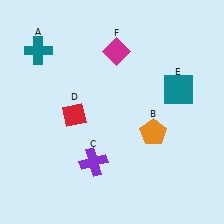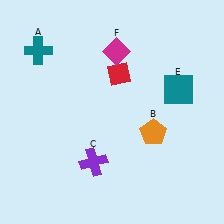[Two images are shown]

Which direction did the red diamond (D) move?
The red diamond (D) moved right.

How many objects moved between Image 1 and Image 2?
1 object moved between the two images.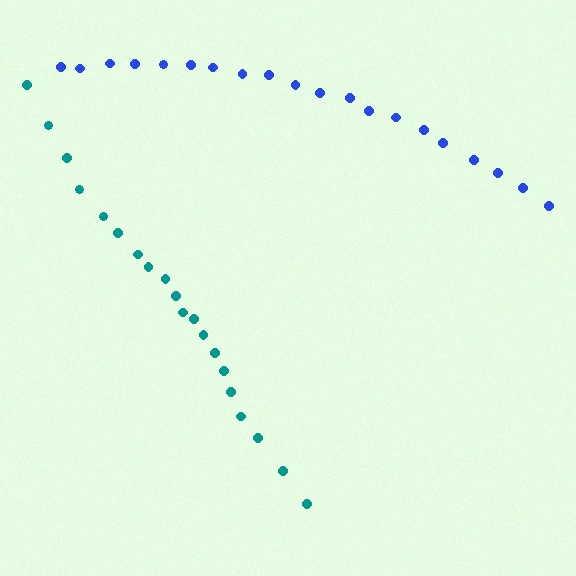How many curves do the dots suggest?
There are 2 distinct paths.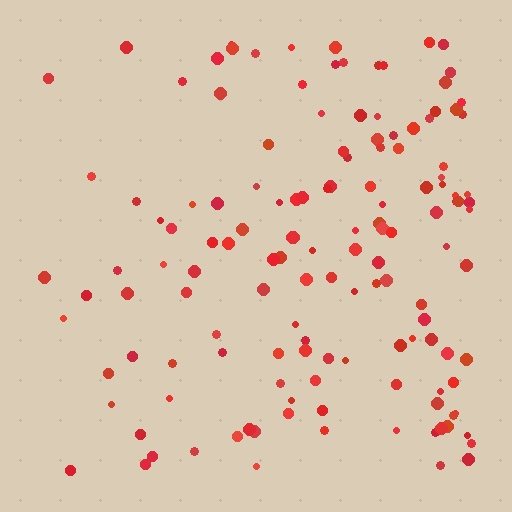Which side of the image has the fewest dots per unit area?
The left.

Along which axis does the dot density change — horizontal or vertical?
Horizontal.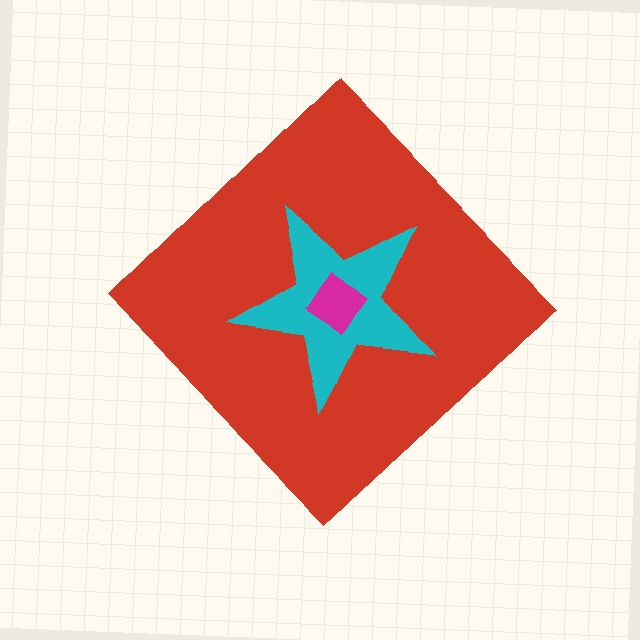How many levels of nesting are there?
3.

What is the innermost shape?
The magenta diamond.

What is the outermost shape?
The red diamond.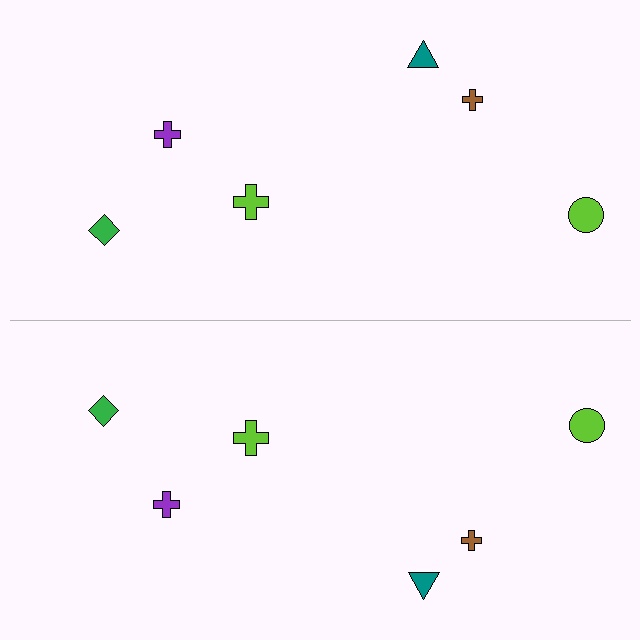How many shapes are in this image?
There are 12 shapes in this image.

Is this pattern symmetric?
Yes, this pattern has bilateral (reflection) symmetry.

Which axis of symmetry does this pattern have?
The pattern has a horizontal axis of symmetry running through the center of the image.